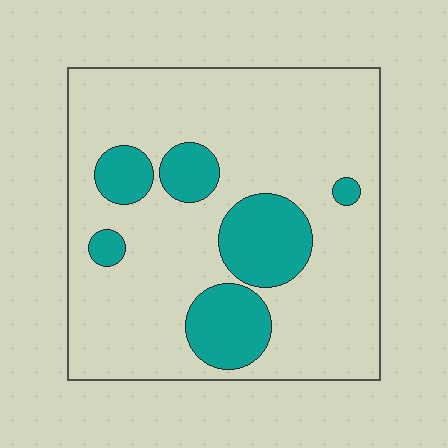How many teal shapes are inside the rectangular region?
6.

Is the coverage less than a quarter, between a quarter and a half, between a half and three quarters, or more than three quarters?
Less than a quarter.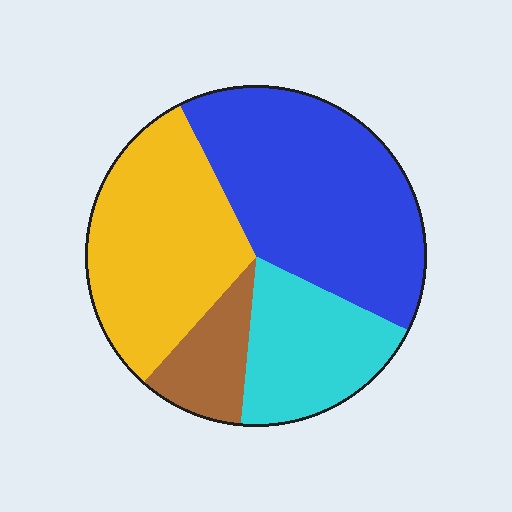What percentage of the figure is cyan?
Cyan covers 19% of the figure.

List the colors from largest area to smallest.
From largest to smallest: blue, yellow, cyan, brown.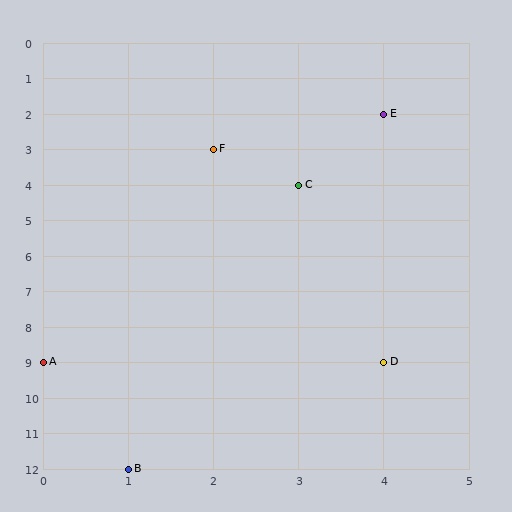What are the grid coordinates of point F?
Point F is at grid coordinates (2, 3).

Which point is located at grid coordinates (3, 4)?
Point C is at (3, 4).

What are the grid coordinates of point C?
Point C is at grid coordinates (3, 4).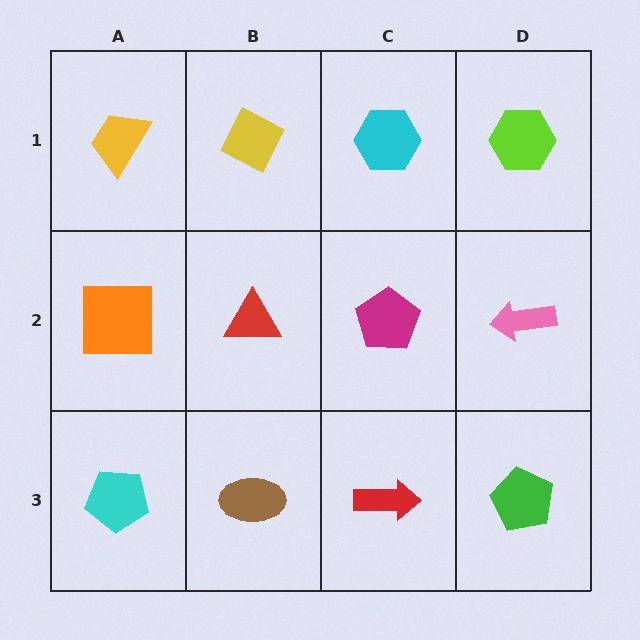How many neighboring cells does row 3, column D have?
2.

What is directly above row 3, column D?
A pink arrow.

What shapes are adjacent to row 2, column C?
A cyan hexagon (row 1, column C), a red arrow (row 3, column C), a red triangle (row 2, column B), a pink arrow (row 2, column D).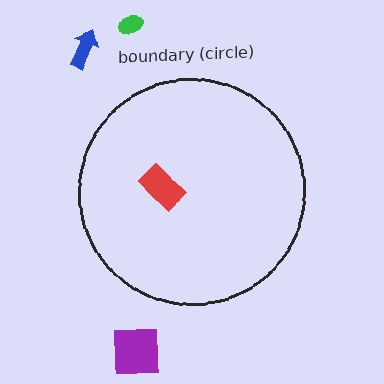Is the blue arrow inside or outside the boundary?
Outside.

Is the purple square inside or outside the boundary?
Outside.